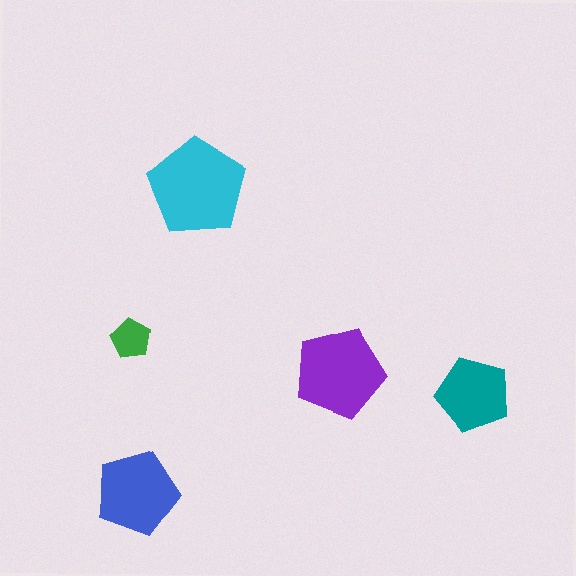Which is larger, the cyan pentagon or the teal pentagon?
The cyan one.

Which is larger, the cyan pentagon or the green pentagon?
The cyan one.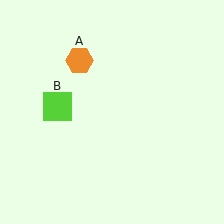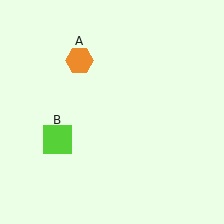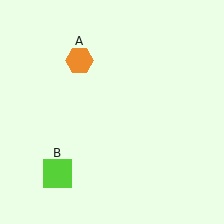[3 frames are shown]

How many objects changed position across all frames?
1 object changed position: lime square (object B).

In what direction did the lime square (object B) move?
The lime square (object B) moved down.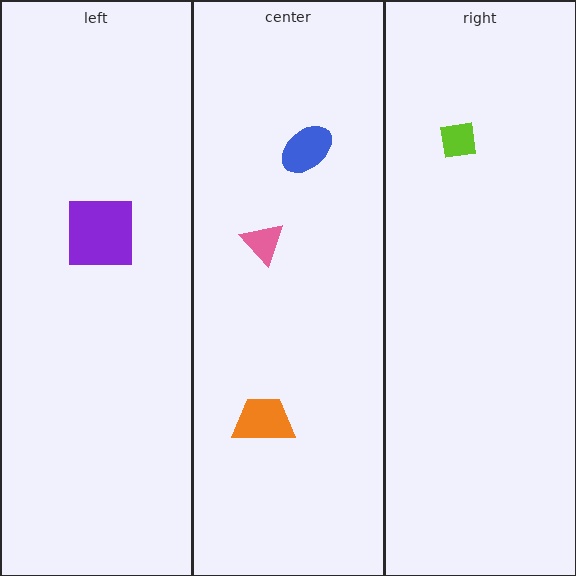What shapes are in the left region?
The purple square.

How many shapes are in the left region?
1.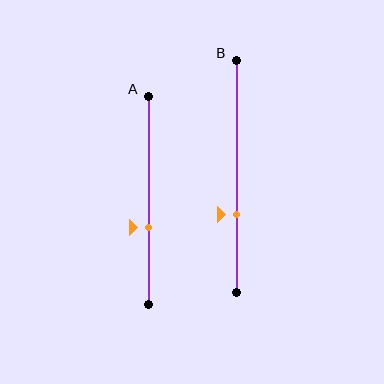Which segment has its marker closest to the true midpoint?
Segment A has its marker closest to the true midpoint.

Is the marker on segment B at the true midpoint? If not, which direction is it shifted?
No, the marker on segment B is shifted downward by about 16% of the segment length.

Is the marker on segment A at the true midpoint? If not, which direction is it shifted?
No, the marker on segment A is shifted downward by about 13% of the segment length.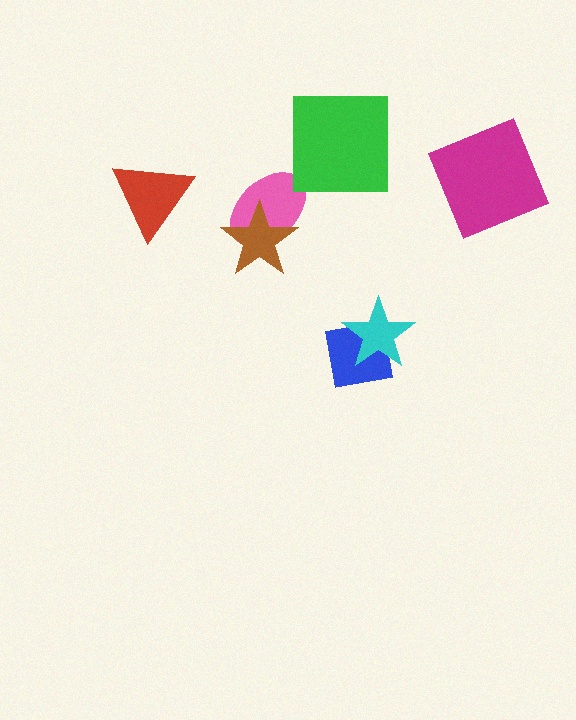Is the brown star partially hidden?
No, no other shape covers it.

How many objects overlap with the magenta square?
0 objects overlap with the magenta square.